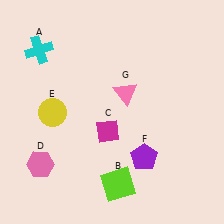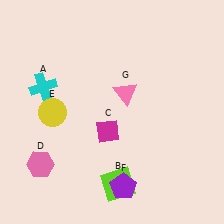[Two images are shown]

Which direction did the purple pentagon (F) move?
The purple pentagon (F) moved down.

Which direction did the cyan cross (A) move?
The cyan cross (A) moved down.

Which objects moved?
The objects that moved are: the cyan cross (A), the purple pentagon (F).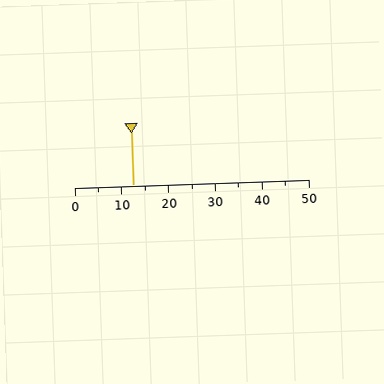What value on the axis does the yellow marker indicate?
The marker indicates approximately 12.5.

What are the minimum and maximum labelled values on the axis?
The axis runs from 0 to 50.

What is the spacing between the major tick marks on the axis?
The major ticks are spaced 10 apart.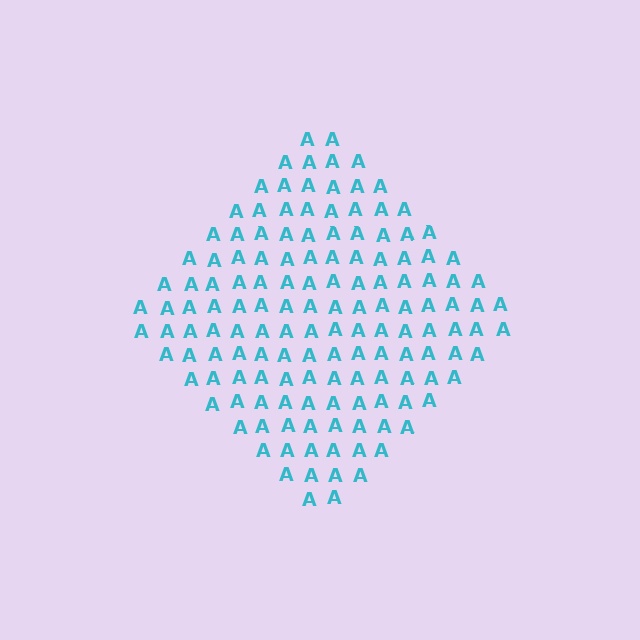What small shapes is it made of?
It is made of small letter A's.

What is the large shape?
The large shape is a diamond.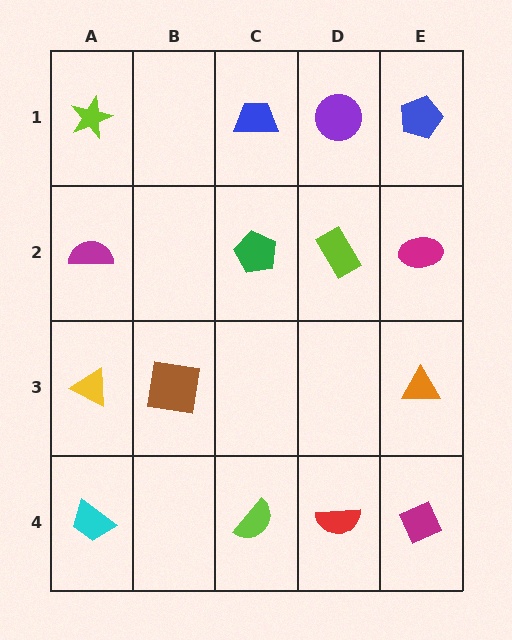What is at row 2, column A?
A magenta semicircle.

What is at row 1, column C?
A blue trapezoid.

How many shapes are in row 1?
4 shapes.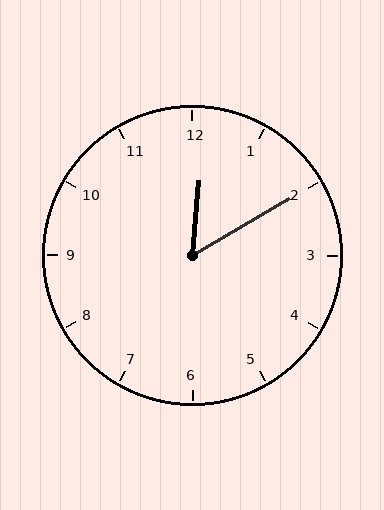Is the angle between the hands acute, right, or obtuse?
It is acute.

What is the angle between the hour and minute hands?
Approximately 55 degrees.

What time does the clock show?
12:10.